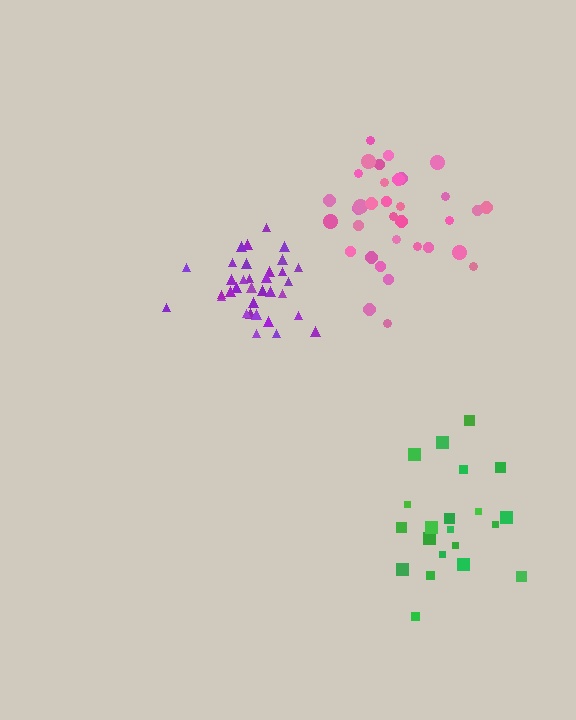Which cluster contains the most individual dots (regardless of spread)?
Pink (34).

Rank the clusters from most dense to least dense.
purple, pink, green.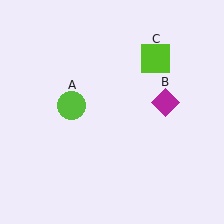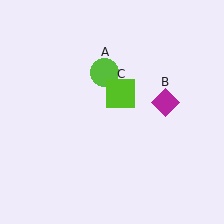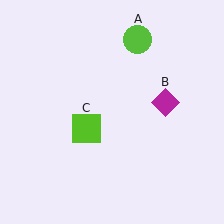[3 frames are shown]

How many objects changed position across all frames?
2 objects changed position: lime circle (object A), lime square (object C).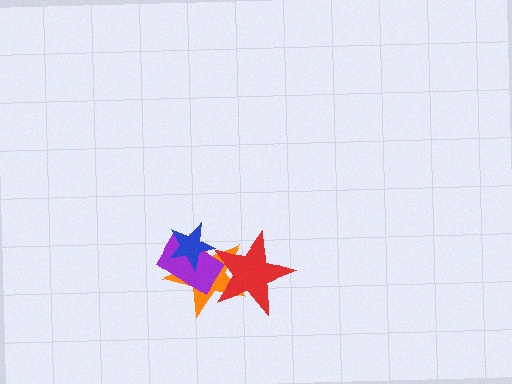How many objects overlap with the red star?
2 objects overlap with the red star.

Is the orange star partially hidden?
Yes, it is partially covered by another shape.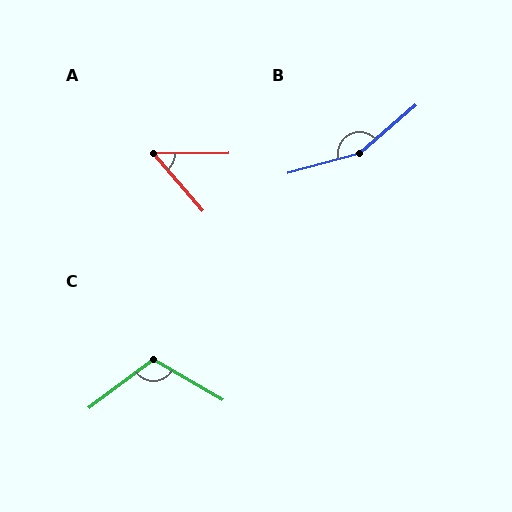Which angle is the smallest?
A, at approximately 50 degrees.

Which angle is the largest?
B, at approximately 155 degrees.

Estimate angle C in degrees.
Approximately 113 degrees.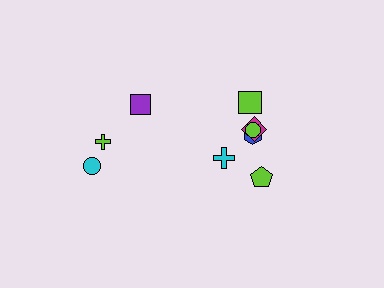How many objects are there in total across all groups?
There are 9 objects.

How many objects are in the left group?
There are 3 objects.